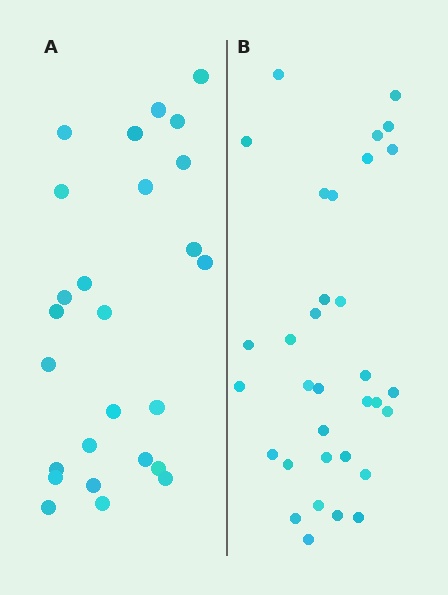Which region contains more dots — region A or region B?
Region B (the right region) has more dots.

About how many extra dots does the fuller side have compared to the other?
Region B has roughly 8 or so more dots than region A.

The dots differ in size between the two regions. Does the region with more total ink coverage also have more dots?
No. Region A has more total ink coverage because its dots are larger, but region B actually contains more individual dots. Total area can be misleading — the number of items is what matters here.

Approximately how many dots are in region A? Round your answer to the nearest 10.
About 30 dots. (The exact count is 26, which rounds to 30.)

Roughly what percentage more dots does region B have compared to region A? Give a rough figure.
About 25% more.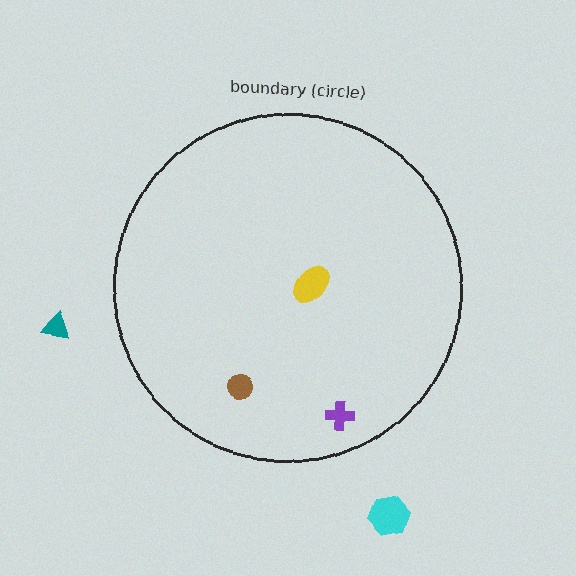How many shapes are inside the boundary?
3 inside, 2 outside.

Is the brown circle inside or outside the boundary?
Inside.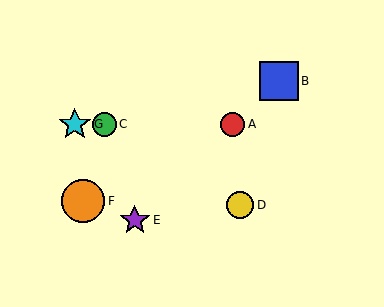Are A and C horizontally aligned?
Yes, both are at y≈124.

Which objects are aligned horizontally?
Objects A, C, G are aligned horizontally.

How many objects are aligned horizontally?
3 objects (A, C, G) are aligned horizontally.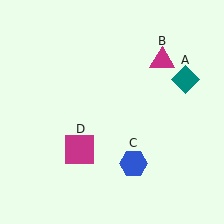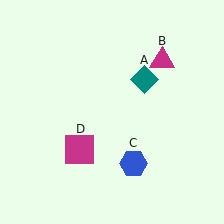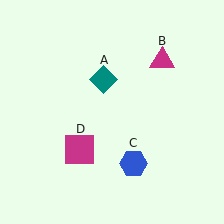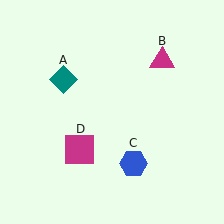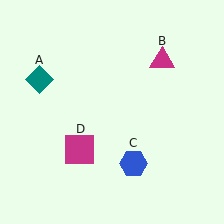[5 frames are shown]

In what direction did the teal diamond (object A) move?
The teal diamond (object A) moved left.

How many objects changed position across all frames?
1 object changed position: teal diamond (object A).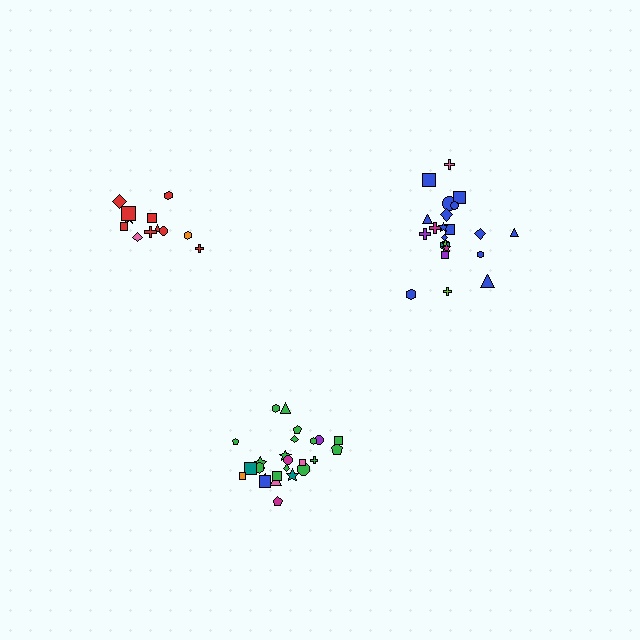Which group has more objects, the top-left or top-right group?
The top-right group.